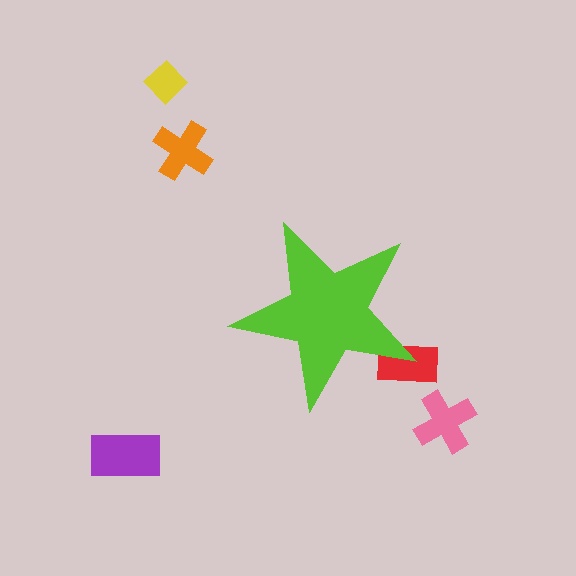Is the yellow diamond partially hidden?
No, the yellow diamond is fully visible.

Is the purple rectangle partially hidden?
No, the purple rectangle is fully visible.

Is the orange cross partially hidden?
No, the orange cross is fully visible.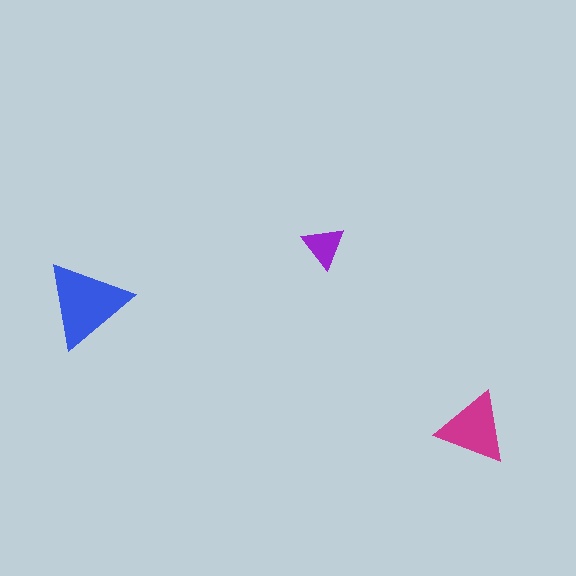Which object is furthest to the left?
The blue triangle is leftmost.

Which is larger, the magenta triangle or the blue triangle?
The blue one.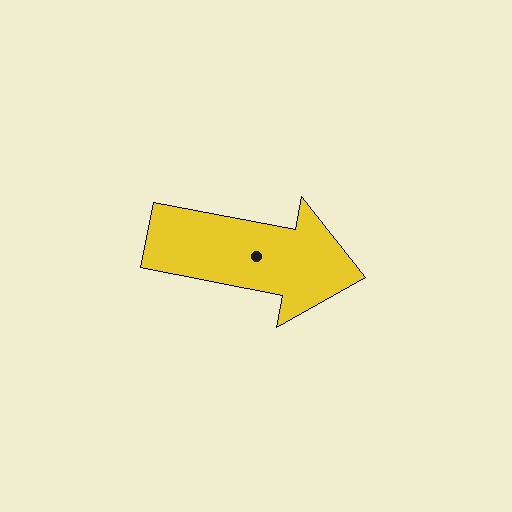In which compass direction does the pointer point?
East.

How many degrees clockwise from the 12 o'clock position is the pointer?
Approximately 101 degrees.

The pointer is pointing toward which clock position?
Roughly 3 o'clock.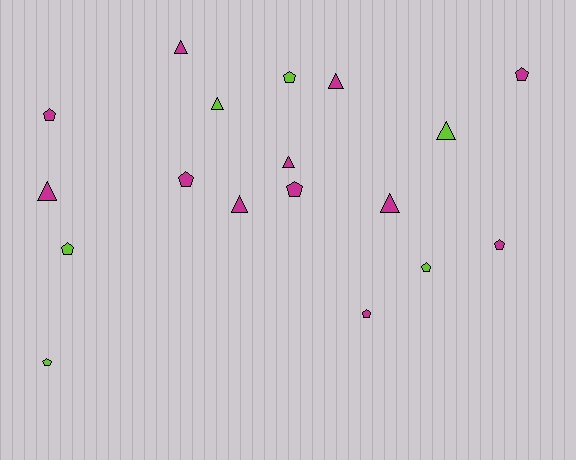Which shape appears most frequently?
Pentagon, with 10 objects.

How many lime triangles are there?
There are 2 lime triangles.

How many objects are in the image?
There are 18 objects.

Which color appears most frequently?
Magenta, with 12 objects.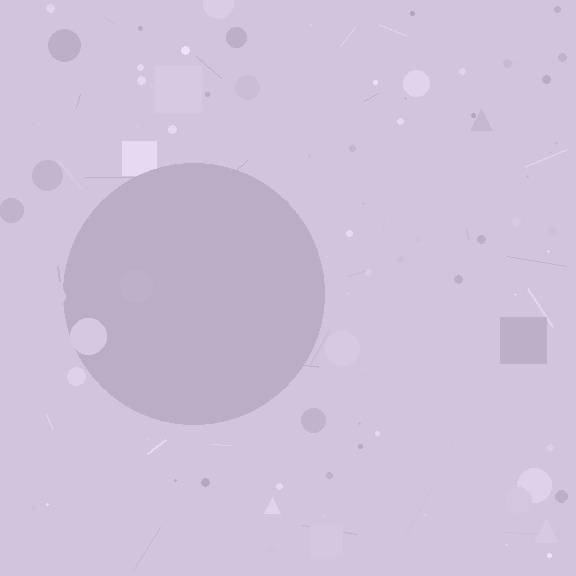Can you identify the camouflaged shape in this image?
The camouflaged shape is a circle.